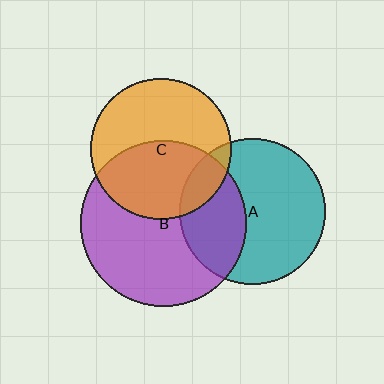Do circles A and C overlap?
Yes.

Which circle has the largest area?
Circle B (purple).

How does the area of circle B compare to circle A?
Approximately 1.3 times.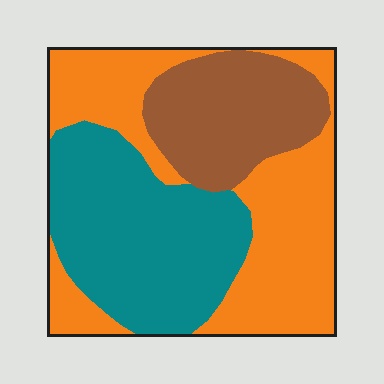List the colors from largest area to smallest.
From largest to smallest: orange, teal, brown.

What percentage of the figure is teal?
Teal takes up between a quarter and a half of the figure.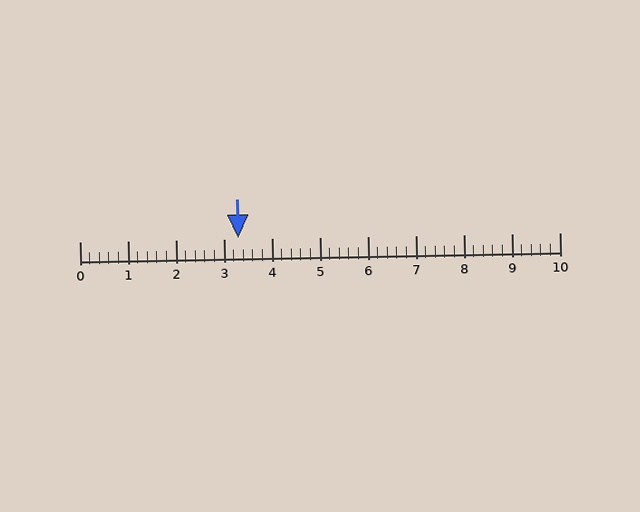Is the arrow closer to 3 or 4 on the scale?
The arrow is closer to 3.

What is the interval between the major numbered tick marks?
The major tick marks are spaced 1 units apart.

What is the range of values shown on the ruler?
The ruler shows values from 0 to 10.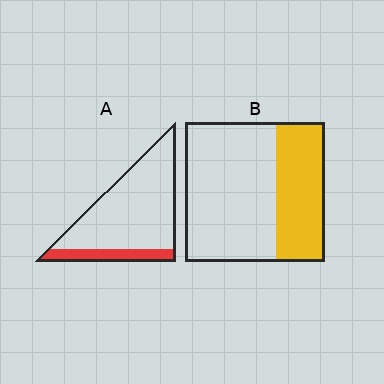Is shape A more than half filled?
No.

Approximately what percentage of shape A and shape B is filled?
A is approximately 20% and B is approximately 35%.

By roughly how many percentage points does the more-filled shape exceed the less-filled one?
By roughly 15 percentage points (B over A).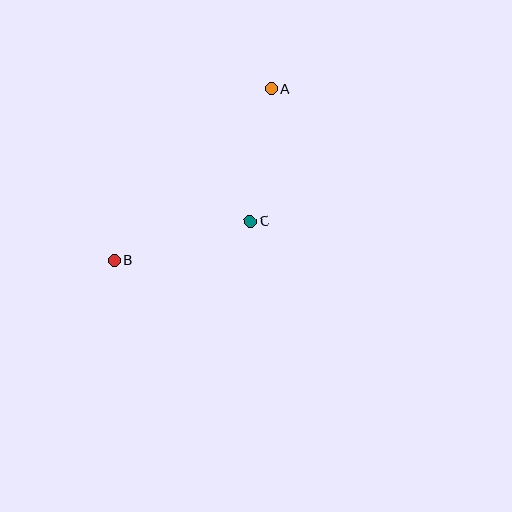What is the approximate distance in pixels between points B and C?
The distance between B and C is approximately 141 pixels.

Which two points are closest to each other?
Points A and C are closest to each other.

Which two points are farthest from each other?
Points A and B are farthest from each other.